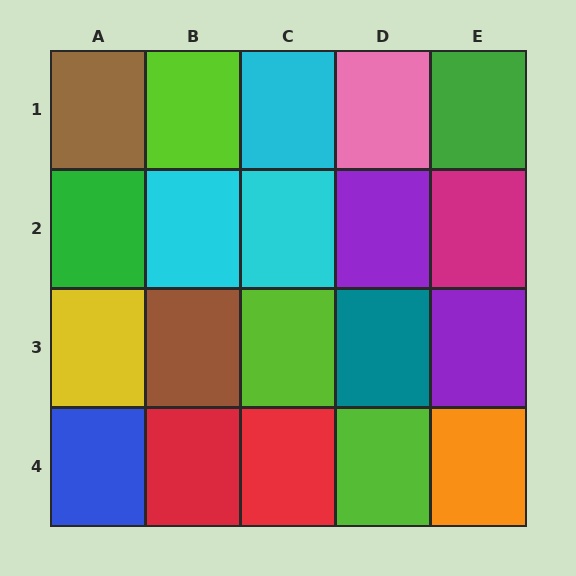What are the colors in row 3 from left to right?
Yellow, brown, lime, teal, purple.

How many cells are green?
2 cells are green.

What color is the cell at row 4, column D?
Lime.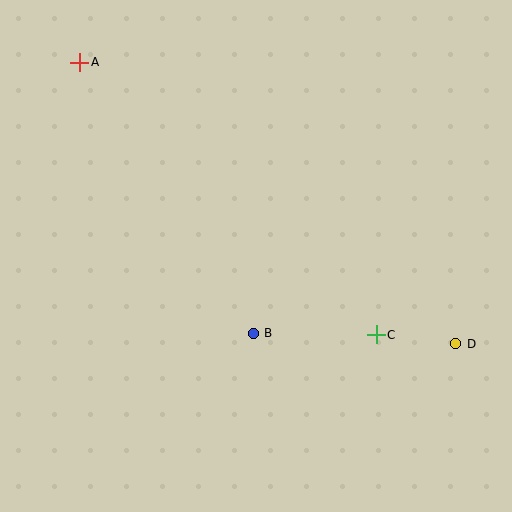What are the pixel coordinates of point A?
Point A is at (79, 62).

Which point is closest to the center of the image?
Point B at (253, 333) is closest to the center.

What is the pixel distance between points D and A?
The distance between D and A is 470 pixels.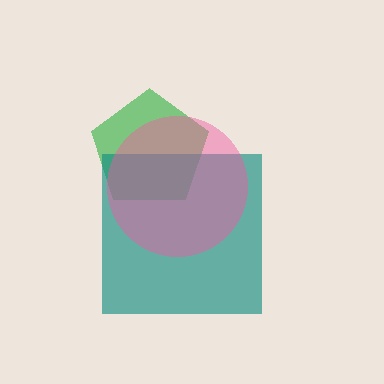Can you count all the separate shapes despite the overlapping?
Yes, there are 3 separate shapes.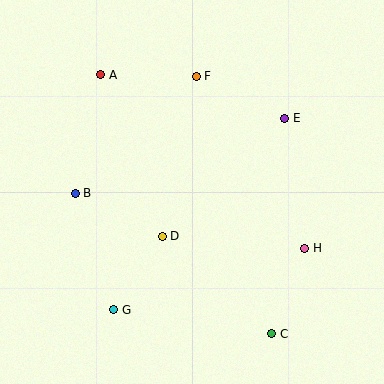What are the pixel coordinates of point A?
Point A is at (101, 75).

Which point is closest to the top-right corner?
Point E is closest to the top-right corner.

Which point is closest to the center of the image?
Point D at (162, 236) is closest to the center.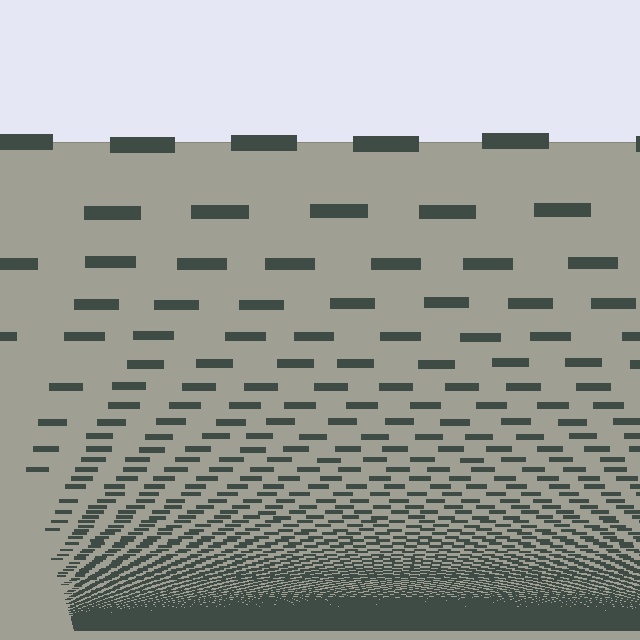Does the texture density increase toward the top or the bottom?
Density increases toward the bottom.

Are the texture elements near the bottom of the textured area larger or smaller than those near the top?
Smaller. The gradient is inverted — elements near the bottom are smaller and denser.